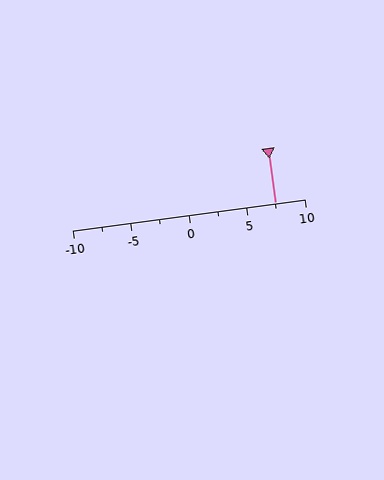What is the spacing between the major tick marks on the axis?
The major ticks are spaced 5 apart.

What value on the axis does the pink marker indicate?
The marker indicates approximately 7.5.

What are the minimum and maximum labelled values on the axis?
The axis runs from -10 to 10.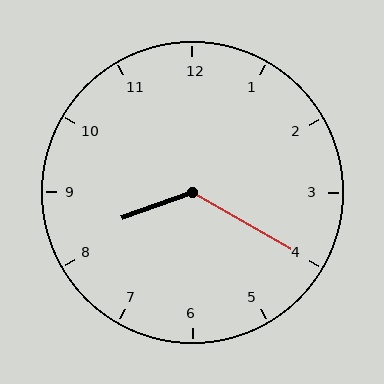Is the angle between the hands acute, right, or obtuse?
It is obtuse.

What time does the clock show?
8:20.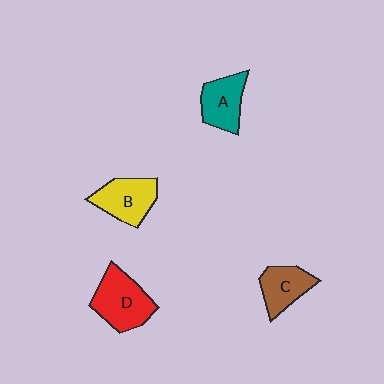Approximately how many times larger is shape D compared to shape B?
Approximately 1.2 times.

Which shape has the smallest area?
Shape C (brown).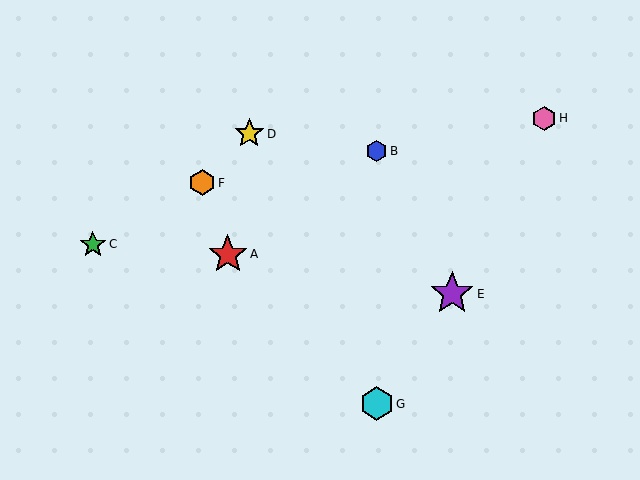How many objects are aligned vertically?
2 objects (B, G) are aligned vertically.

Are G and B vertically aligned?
Yes, both are at x≈377.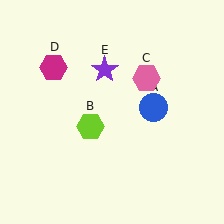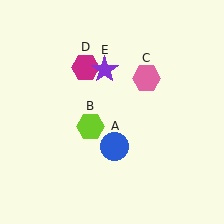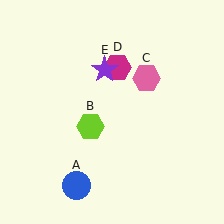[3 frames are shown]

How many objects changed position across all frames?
2 objects changed position: blue circle (object A), magenta hexagon (object D).